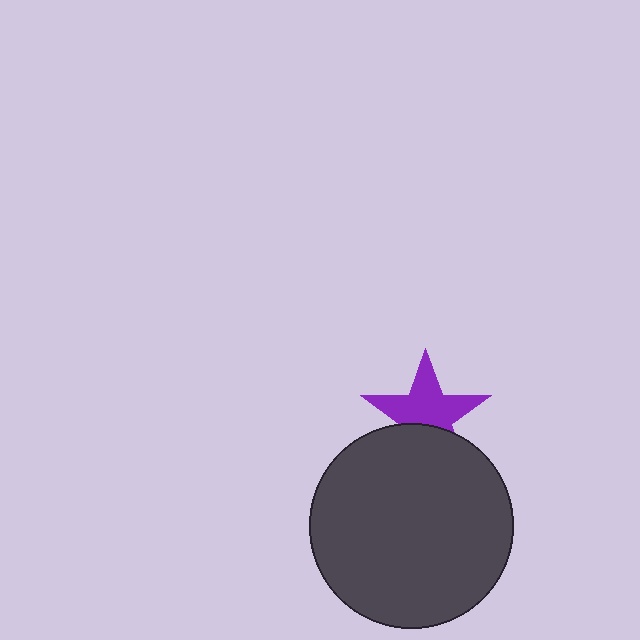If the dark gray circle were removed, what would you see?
You would see the complete purple star.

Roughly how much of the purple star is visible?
About half of it is visible (roughly 64%).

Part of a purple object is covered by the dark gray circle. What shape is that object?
It is a star.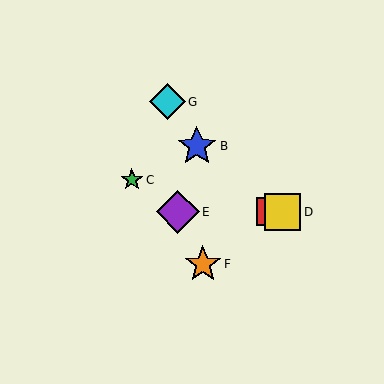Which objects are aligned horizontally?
Objects A, D, E are aligned horizontally.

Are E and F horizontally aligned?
No, E is at y≈212 and F is at y≈264.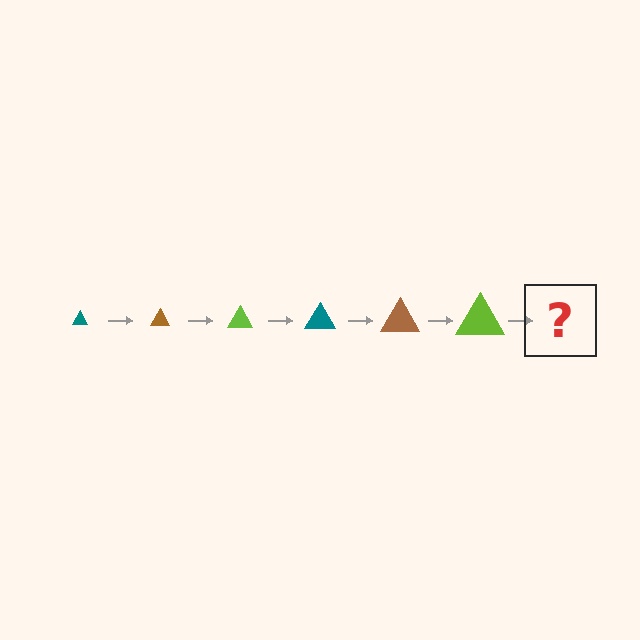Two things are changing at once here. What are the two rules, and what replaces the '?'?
The two rules are that the triangle grows larger each step and the color cycles through teal, brown, and lime. The '?' should be a teal triangle, larger than the previous one.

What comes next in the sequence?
The next element should be a teal triangle, larger than the previous one.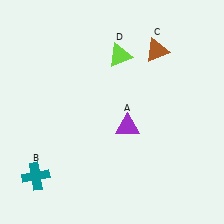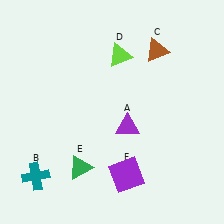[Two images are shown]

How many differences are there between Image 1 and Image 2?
There are 2 differences between the two images.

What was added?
A green triangle (E), a purple square (F) were added in Image 2.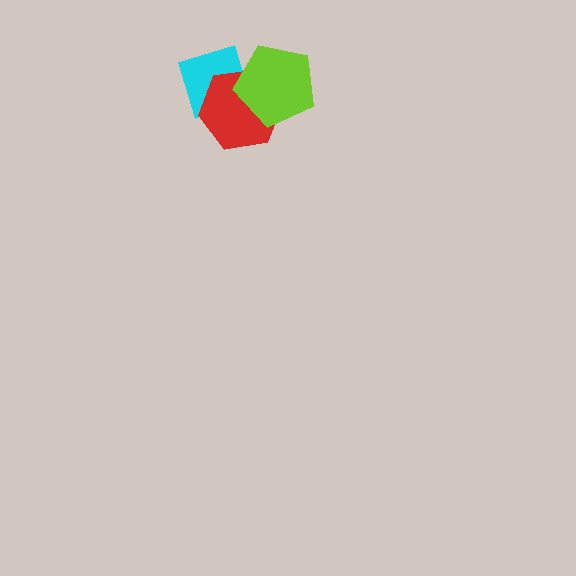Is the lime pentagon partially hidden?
No, no other shape covers it.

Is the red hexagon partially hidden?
Yes, it is partially covered by another shape.